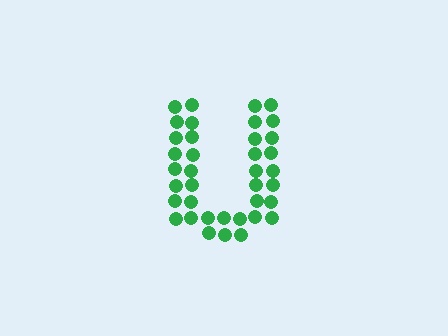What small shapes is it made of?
It is made of small circles.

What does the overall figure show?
The overall figure shows the letter U.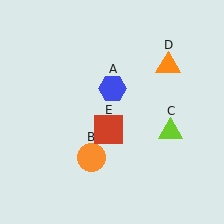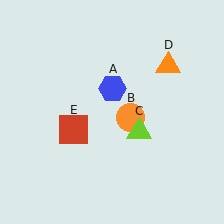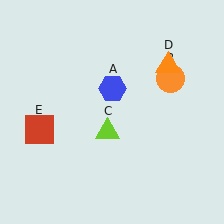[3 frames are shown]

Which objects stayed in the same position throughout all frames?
Blue hexagon (object A) and orange triangle (object D) remained stationary.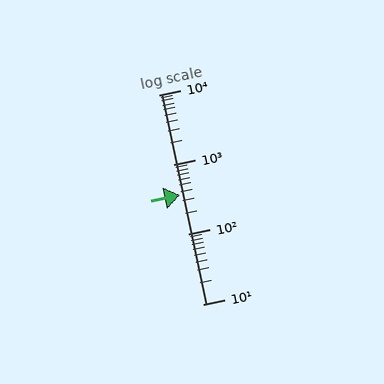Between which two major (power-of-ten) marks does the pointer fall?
The pointer is between 100 and 1000.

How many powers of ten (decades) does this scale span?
The scale spans 3 decades, from 10 to 10000.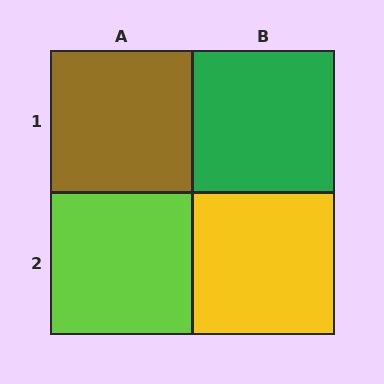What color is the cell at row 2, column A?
Lime.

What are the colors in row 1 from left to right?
Brown, green.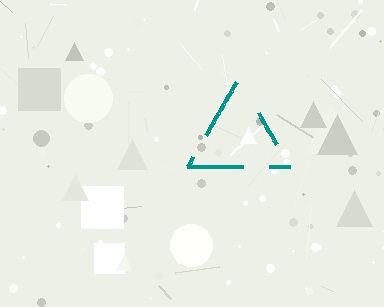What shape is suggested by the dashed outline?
The dashed outline suggests a triangle.